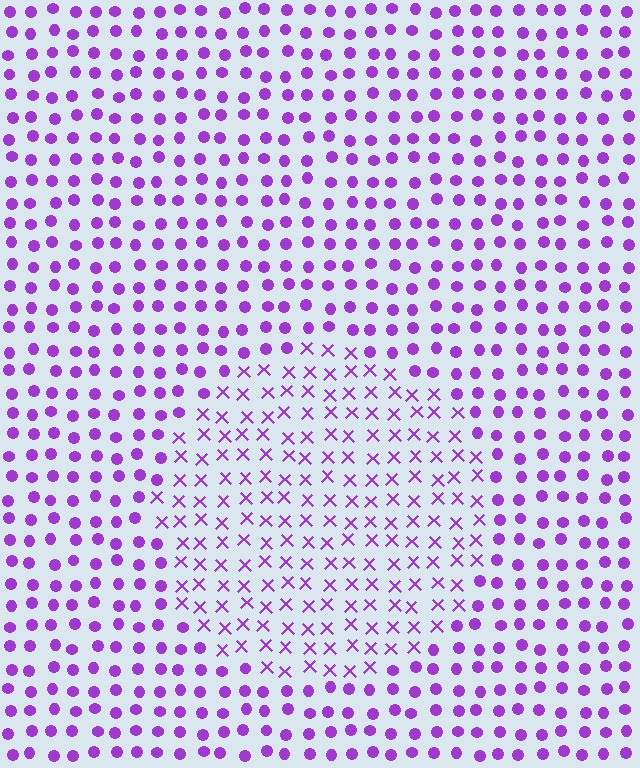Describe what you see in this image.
The image is filled with small purple elements arranged in a uniform grid. A circle-shaped region contains X marks, while the surrounding area contains circles. The boundary is defined purely by the change in element shape.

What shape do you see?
I see a circle.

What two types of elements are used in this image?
The image uses X marks inside the circle region and circles outside it.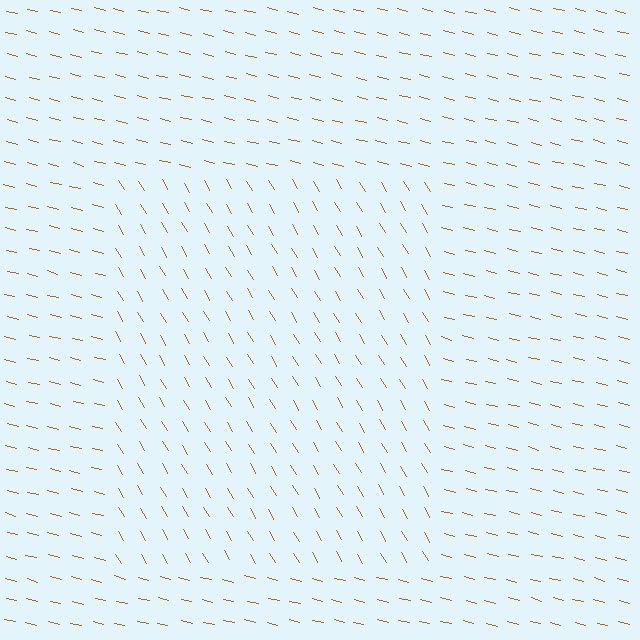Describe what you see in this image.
The image is filled with small brown line segments. A rectangle region in the image has lines oriented differently from the surrounding lines, creating a visible texture boundary.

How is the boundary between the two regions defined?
The boundary is defined purely by a change in line orientation (approximately 45 degrees difference). All lines are the same color and thickness.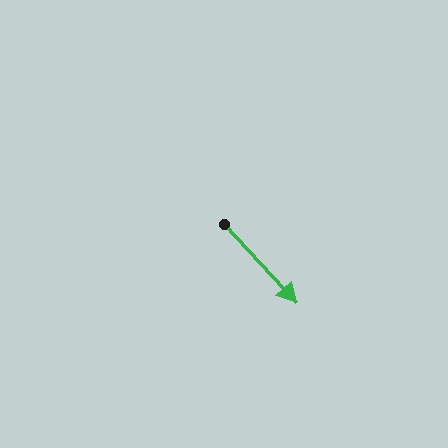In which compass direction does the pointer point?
Southeast.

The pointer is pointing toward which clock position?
Roughly 5 o'clock.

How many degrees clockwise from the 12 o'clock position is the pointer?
Approximately 137 degrees.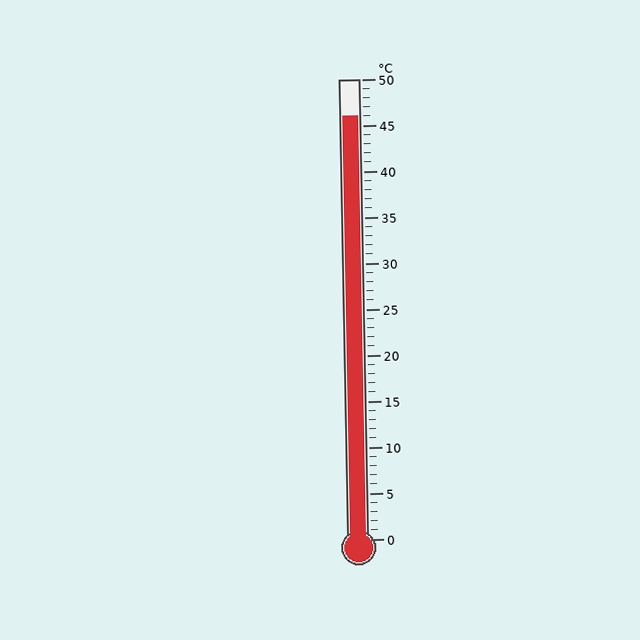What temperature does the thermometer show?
The thermometer shows approximately 46°C.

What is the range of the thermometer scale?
The thermometer scale ranges from 0°C to 50°C.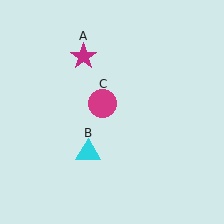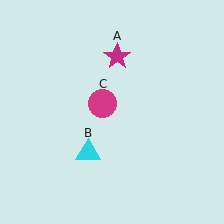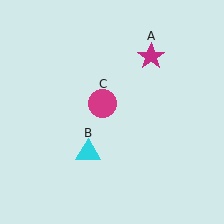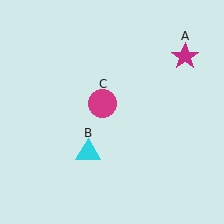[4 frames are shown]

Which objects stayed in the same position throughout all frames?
Cyan triangle (object B) and magenta circle (object C) remained stationary.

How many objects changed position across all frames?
1 object changed position: magenta star (object A).